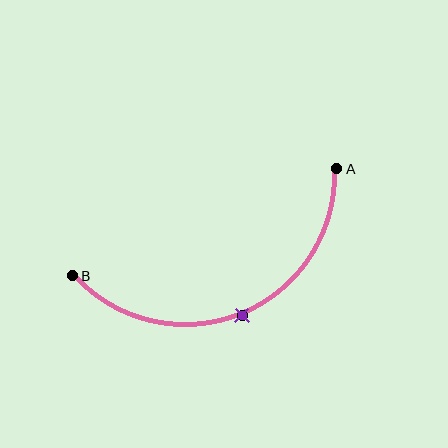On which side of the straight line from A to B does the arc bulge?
The arc bulges below the straight line connecting A and B.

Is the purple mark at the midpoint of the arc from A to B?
Yes. The purple mark lies on the arc at equal arc-length from both A and B — it is the arc midpoint.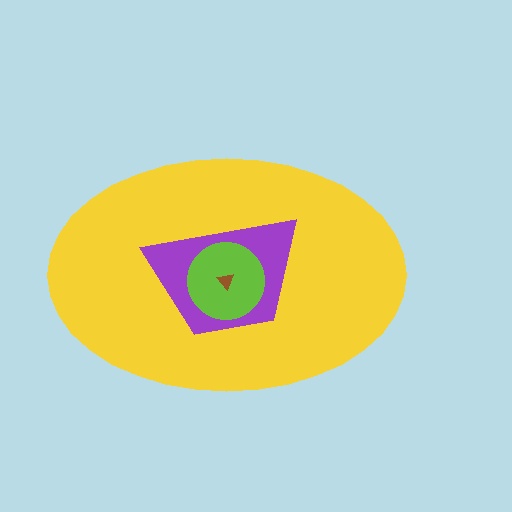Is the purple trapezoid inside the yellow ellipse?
Yes.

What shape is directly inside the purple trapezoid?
The lime circle.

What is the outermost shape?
The yellow ellipse.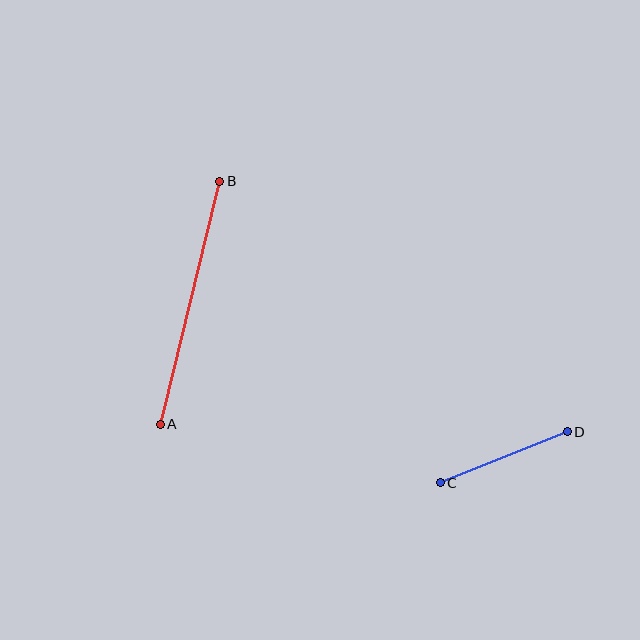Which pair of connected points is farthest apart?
Points A and B are farthest apart.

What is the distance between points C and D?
The distance is approximately 137 pixels.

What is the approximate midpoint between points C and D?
The midpoint is at approximately (504, 457) pixels.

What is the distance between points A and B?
The distance is approximately 250 pixels.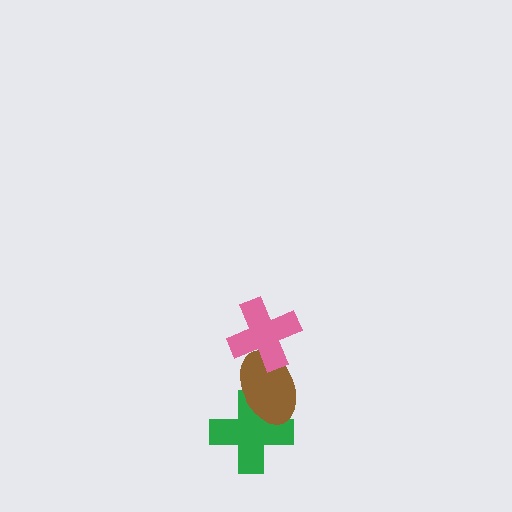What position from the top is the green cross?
The green cross is 3rd from the top.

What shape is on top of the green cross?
The brown ellipse is on top of the green cross.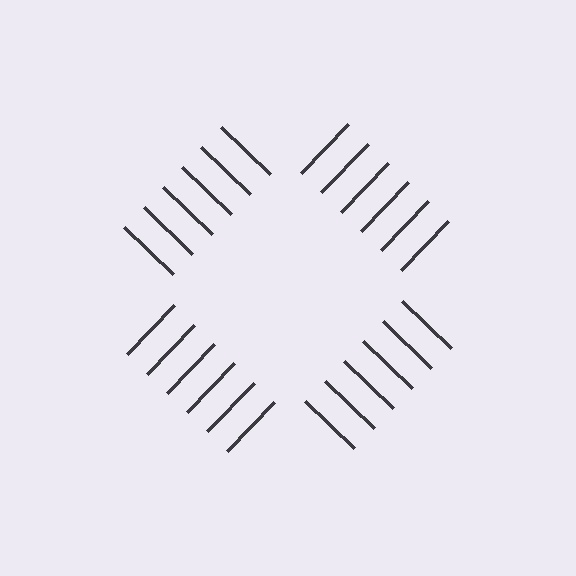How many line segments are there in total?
24 — 6 along each of the 4 edges.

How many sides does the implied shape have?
4 sides — the line-ends trace a square.